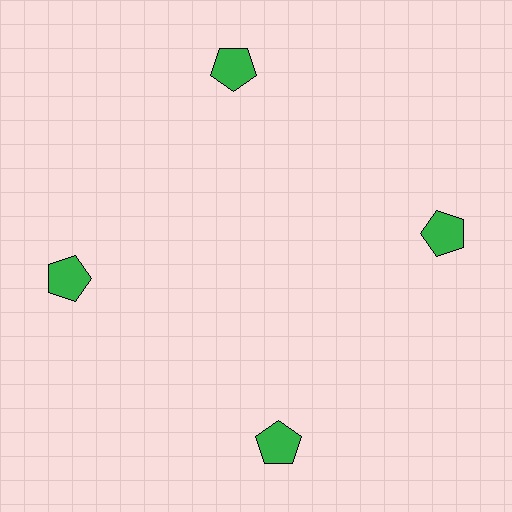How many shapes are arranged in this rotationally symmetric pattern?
There are 4 shapes, arranged in 4 groups of 1.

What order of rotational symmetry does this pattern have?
This pattern has 4-fold rotational symmetry.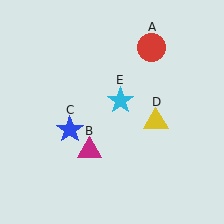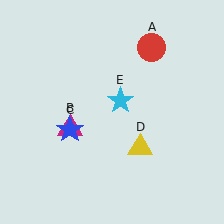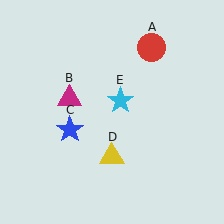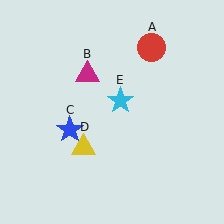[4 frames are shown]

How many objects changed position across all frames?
2 objects changed position: magenta triangle (object B), yellow triangle (object D).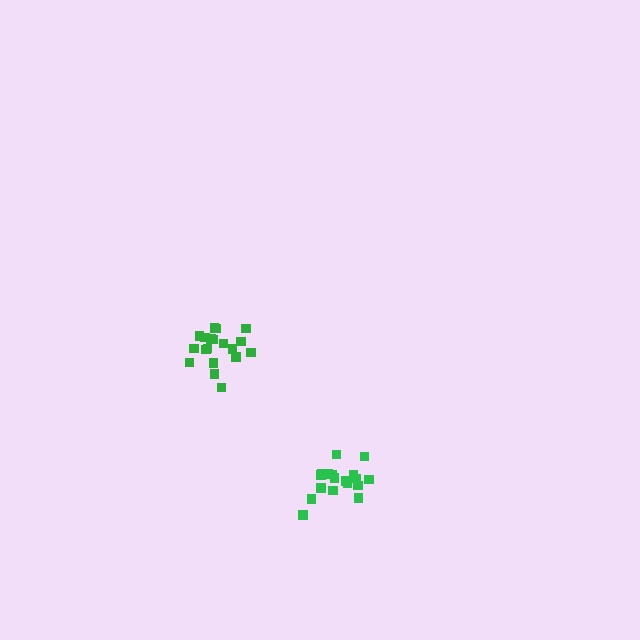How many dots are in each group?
Group 1: 19 dots, Group 2: 19 dots (38 total).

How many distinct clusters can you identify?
There are 2 distinct clusters.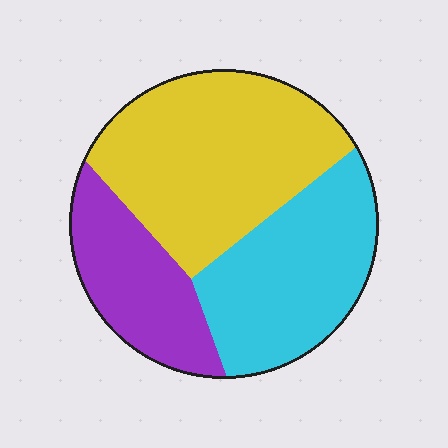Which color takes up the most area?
Yellow, at roughly 45%.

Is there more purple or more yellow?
Yellow.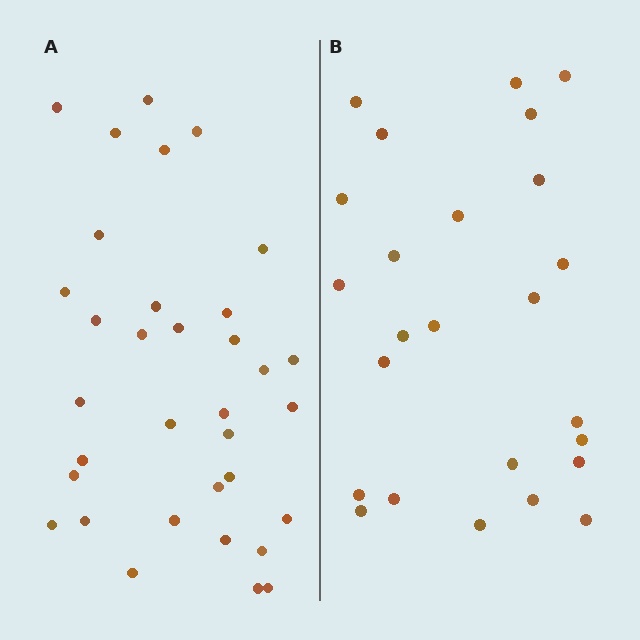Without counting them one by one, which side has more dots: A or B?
Region A (the left region) has more dots.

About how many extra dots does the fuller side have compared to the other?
Region A has roughly 8 or so more dots than region B.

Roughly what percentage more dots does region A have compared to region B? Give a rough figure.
About 35% more.